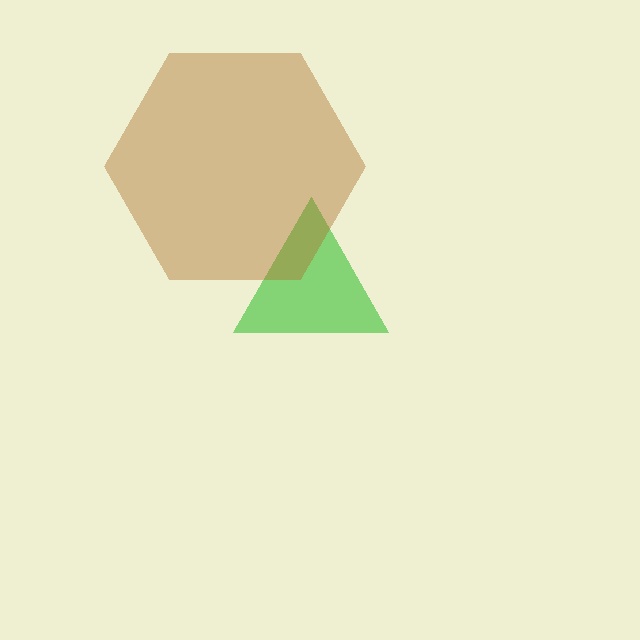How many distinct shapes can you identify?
There are 2 distinct shapes: a green triangle, a brown hexagon.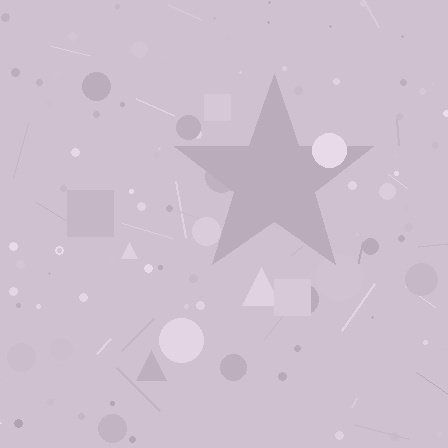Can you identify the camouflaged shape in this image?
The camouflaged shape is a star.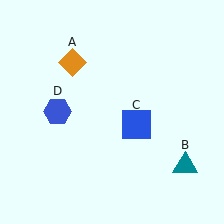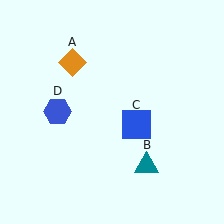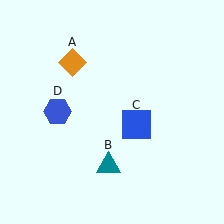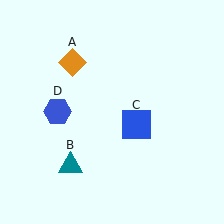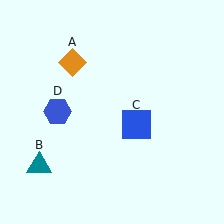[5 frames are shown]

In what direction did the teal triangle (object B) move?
The teal triangle (object B) moved left.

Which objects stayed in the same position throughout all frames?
Orange diamond (object A) and blue square (object C) and blue hexagon (object D) remained stationary.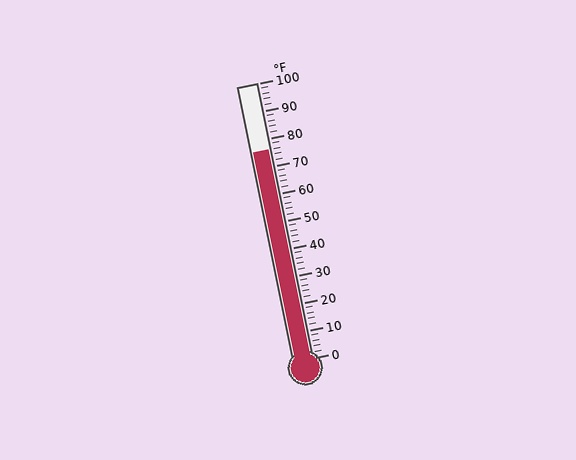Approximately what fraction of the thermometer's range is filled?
The thermometer is filled to approximately 75% of its range.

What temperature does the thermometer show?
The thermometer shows approximately 76°F.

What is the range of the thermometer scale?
The thermometer scale ranges from 0°F to 100°F.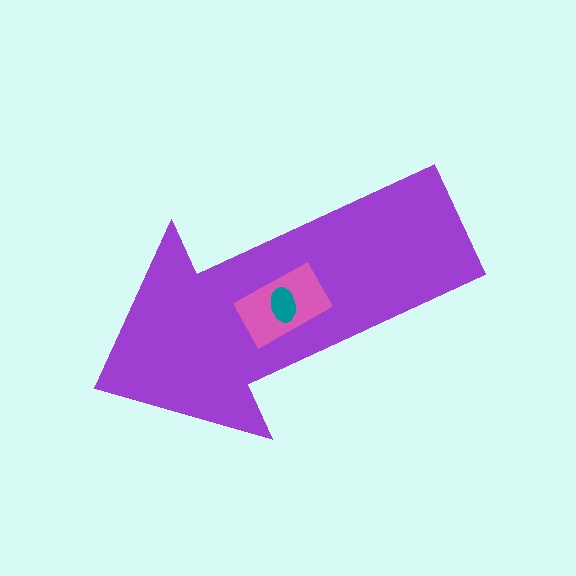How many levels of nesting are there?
3.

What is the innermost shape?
The teal ellipse.